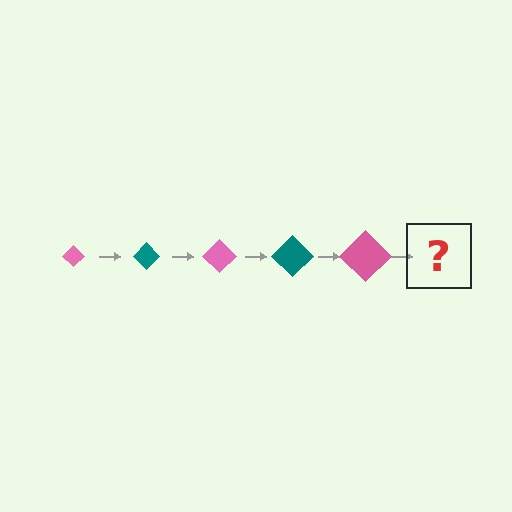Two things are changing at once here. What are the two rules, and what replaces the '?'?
The two rules are that the diamond grows larger each step and the color cycles through pink and teal. The '?' should be a teal diamond, larger than the previous one.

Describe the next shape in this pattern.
It should be a teal diamond, larger than the previous one.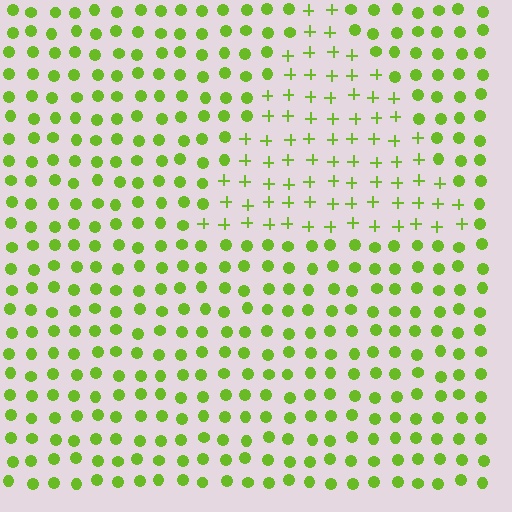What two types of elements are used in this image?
The image uses plus signs inside the triangle region and circles outside it.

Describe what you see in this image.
The image is filled with small lime elements arranged in a uniform grid. A triangle-shaped region contains plus signs, while the surrounding area contains circles. The boundary is defined purely by the change in element shape.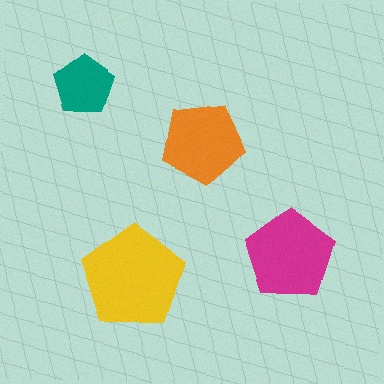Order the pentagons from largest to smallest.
the yellow one, the magenta one, the orange one, the teal one.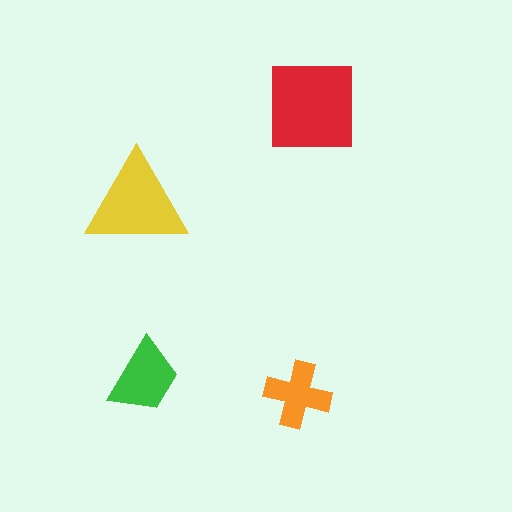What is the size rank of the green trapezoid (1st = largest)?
3rd.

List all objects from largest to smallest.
The red square, the yellow triangle, the green trapezoid, the orange cross.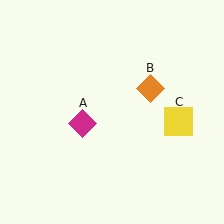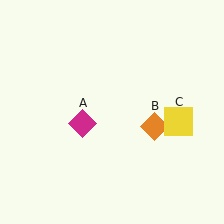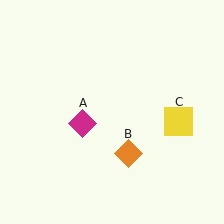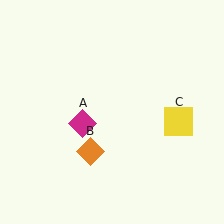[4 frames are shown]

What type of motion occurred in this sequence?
The orange diamond (object B) rotated clockwise around the center of the scene.